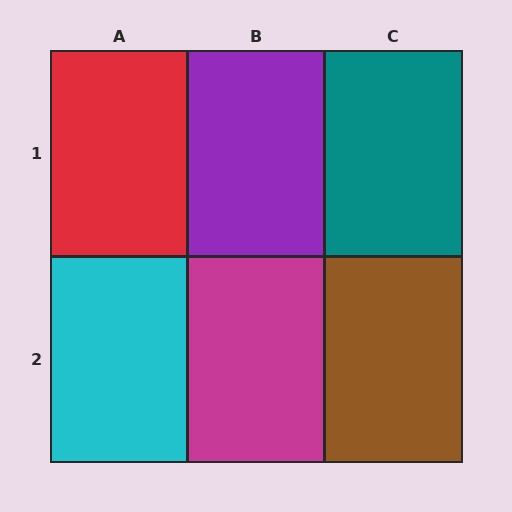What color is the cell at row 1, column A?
Red.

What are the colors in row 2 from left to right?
Cyan, magenta, brown.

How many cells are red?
1 cell is red.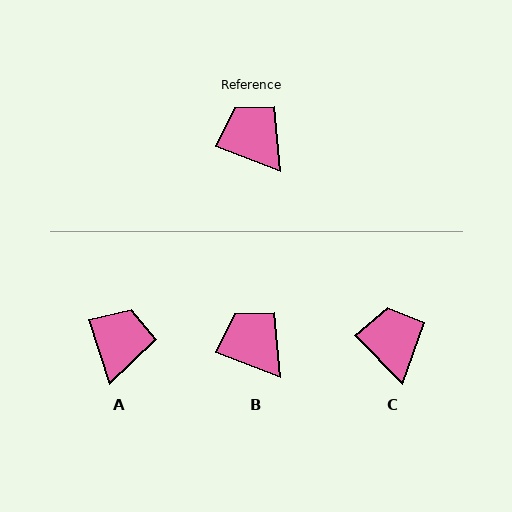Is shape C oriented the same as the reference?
No, it is off by about 24 degrees.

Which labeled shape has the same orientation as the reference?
B.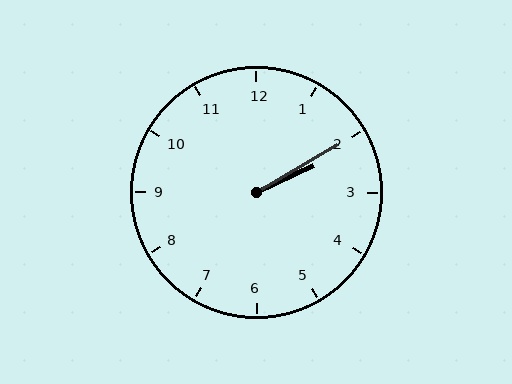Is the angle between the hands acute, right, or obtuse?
It is acute.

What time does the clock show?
2:10.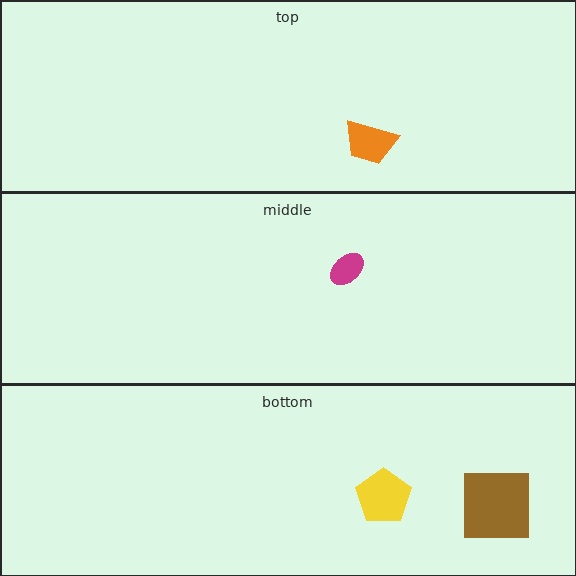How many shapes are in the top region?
1.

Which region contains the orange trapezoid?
The top region.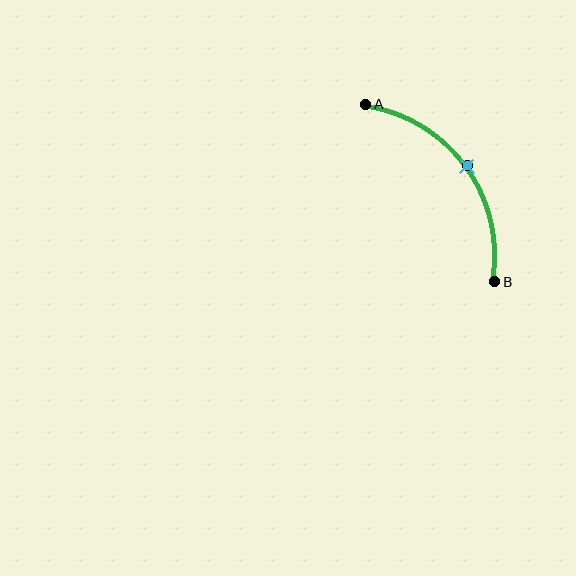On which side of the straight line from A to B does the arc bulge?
The arc bulges above and to the right of the straight line connecting A and B.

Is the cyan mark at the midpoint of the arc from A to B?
Yes. The cyan mark lies on the arc at equal arc-length from both A and B — it is the arc midpoint.